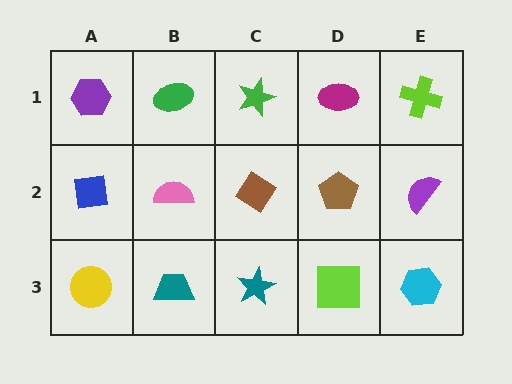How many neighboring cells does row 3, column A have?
2.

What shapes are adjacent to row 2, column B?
A green ellipse (row 1, column B), a teal trapezoid (row 3, column B), a blue square (row 2, column A), a brown diamond (row 2, column C).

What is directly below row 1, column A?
A blue square.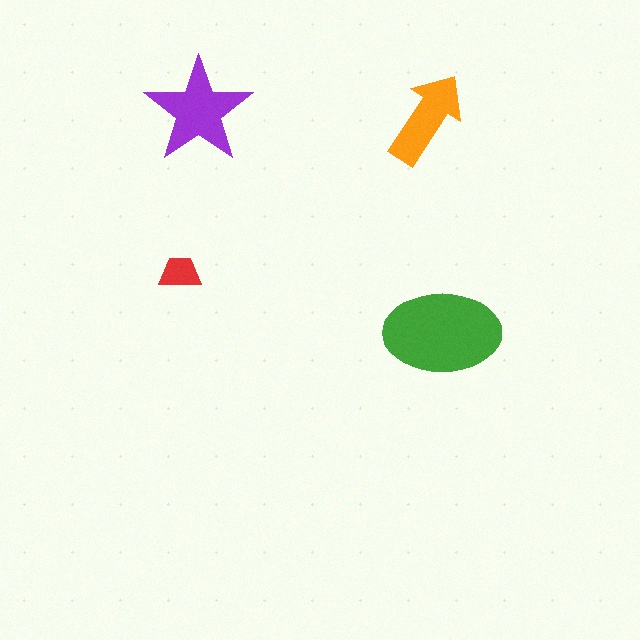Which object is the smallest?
The red trapezoid.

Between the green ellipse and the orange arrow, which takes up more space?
The green ellipse.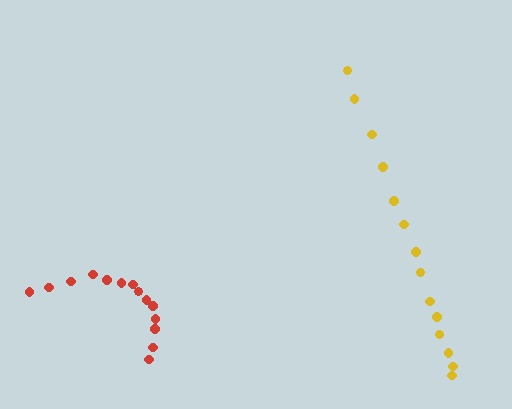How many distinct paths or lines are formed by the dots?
There are 2 distinct paths.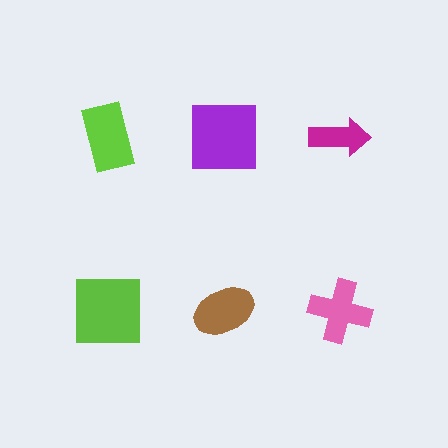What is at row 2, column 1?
A lime square.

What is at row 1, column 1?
A lime rectangle.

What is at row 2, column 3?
A pink cross.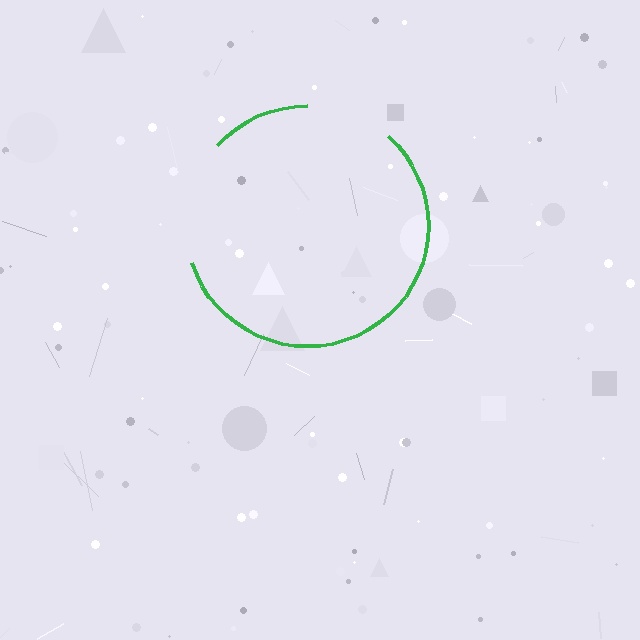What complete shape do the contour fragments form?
The contour fragments form a circle.